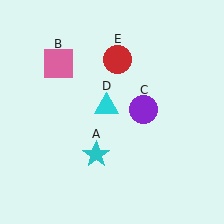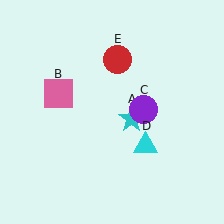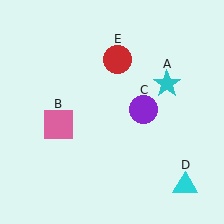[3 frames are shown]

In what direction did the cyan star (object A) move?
The cyan star (object A) moved up and to the right.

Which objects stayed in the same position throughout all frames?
Purple circle (object C) and red circle (object E) remained stationary.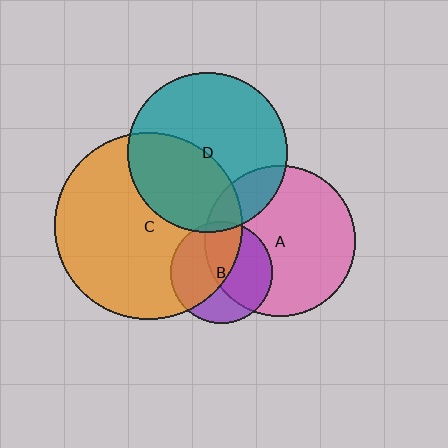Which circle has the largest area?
Circle C (orange).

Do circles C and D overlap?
Yes.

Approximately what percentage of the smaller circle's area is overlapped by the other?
Approximately 40%.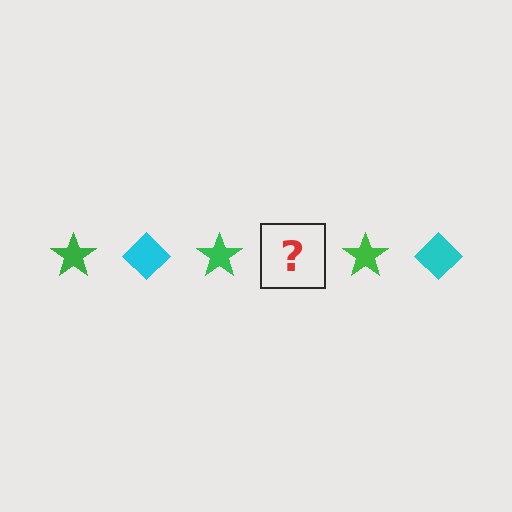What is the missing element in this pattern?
The missing element is a cyan diamond.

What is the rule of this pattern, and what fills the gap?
The rule is that the pattern alternates between green star and cyan diamond. The gap should be filled with a cyan diamond.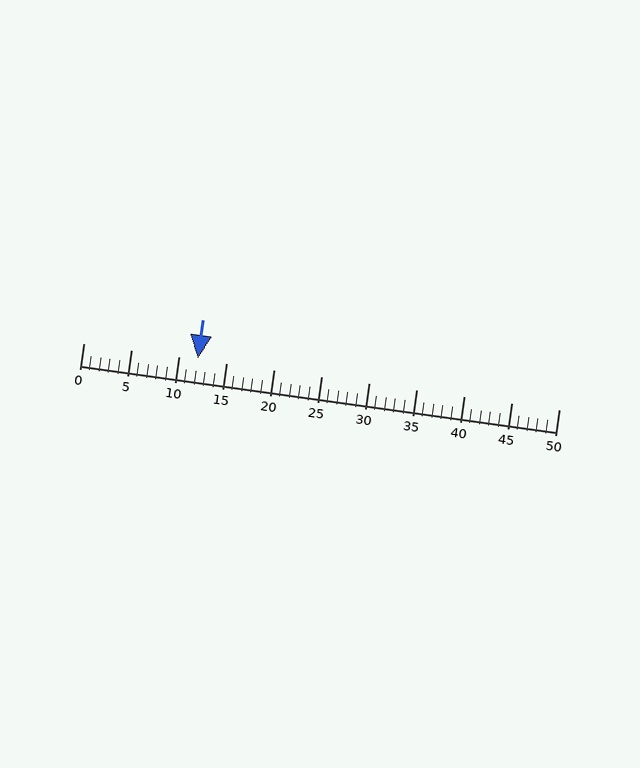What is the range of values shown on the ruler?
The ruler shows values from 0 to 50.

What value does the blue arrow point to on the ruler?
The blue arrow points to approximately 12.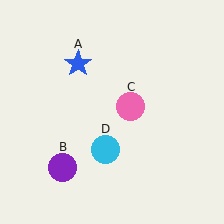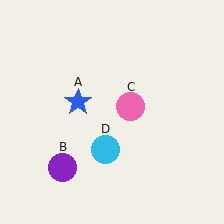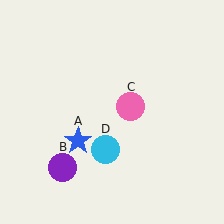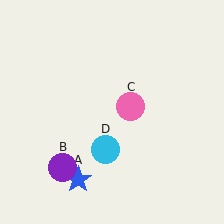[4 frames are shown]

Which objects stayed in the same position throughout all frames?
Purple circle (object B) and pink circle (object C) and cyan circle (object D) remained stationary.